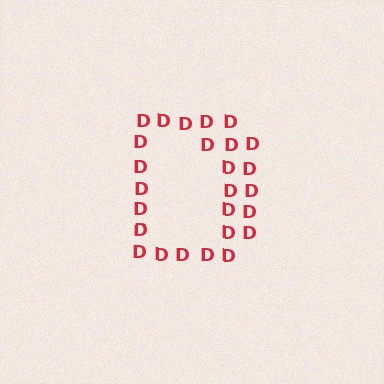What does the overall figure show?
The overall figure shows the letter D.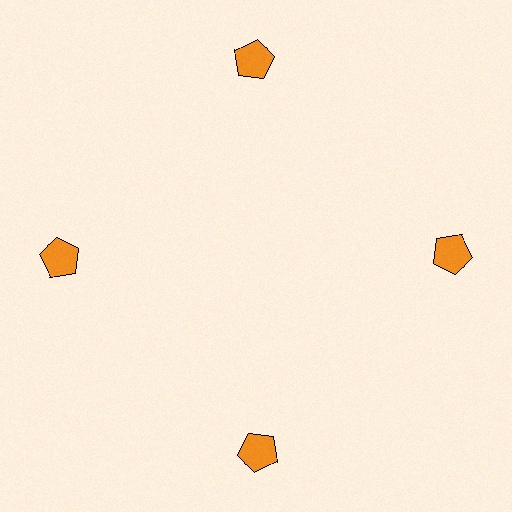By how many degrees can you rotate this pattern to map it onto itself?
The pattern maps onto itself every 90 degrees of rotation.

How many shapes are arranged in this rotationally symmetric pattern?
There are 4 shapes, arranged in 4 groups of 1.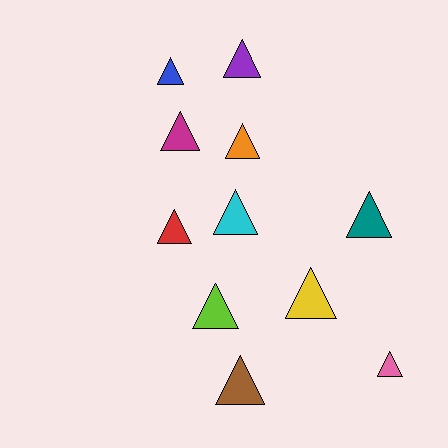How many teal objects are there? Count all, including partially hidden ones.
There is 1 teal object.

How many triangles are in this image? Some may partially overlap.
There are 11 triangles.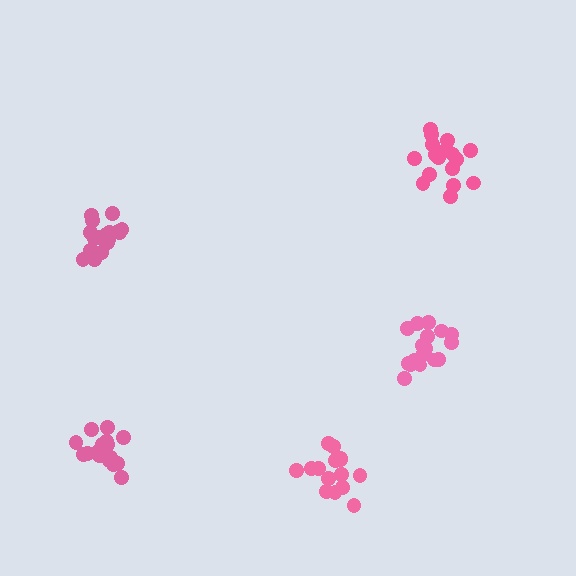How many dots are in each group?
Group 1: 17 dots, Group 2: 18 dots, Group 3: 17 dots, Group 4: 18 dots, Group 5: 15 dots (85 total).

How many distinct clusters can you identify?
There are 5 distinct clusters.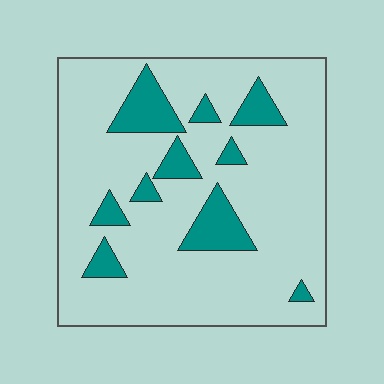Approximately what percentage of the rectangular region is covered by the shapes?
Approximately 15%.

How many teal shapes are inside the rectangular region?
10.